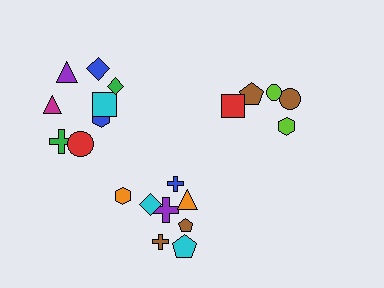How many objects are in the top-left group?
There are 8 objects.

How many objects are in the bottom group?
There are 8 objects.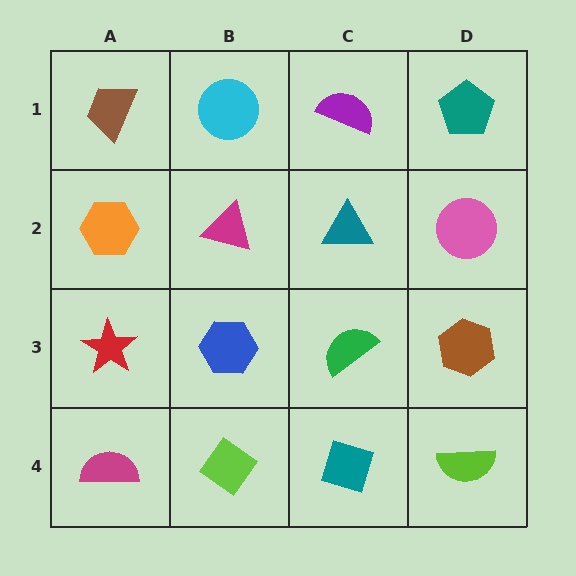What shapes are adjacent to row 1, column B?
A magenta triangle (row 2, column B), a brown trapezoid (row 1, column A), a purple semicircle (row 1, column C).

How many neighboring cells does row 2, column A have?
3.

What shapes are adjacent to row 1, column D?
A pink circle (row 2, column D), a purple semicircle (row 1, column C).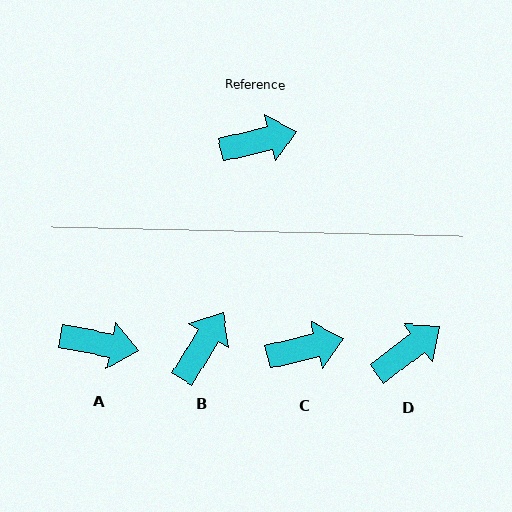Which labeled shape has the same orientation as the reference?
C.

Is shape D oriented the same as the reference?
No, it is off by about 24 degrees.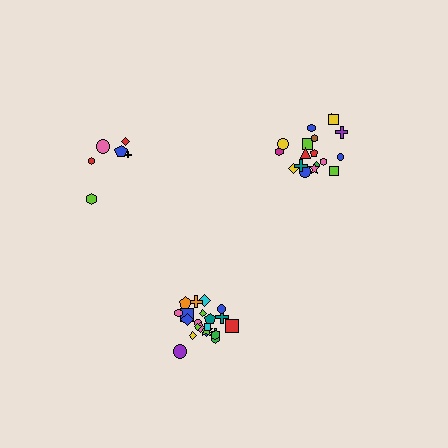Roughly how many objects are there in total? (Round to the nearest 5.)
Roughly 45 objects in total.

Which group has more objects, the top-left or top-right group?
The top-right group.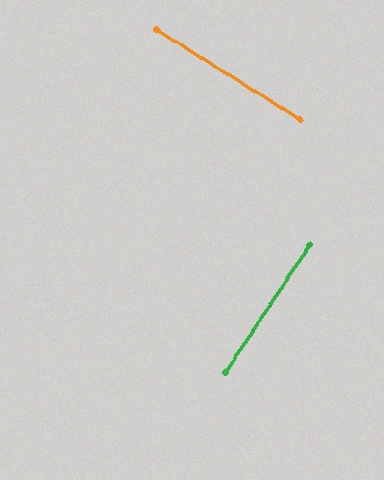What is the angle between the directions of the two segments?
Approximately 89 degrees.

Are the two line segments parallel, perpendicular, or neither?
Perpendicular — they meet at approximately 89°.